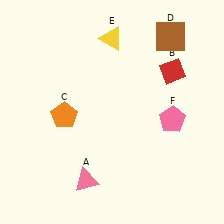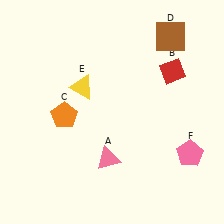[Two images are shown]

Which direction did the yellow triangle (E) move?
The yellow triangle (E) moved down.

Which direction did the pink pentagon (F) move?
The pink pentagon (F) moved down.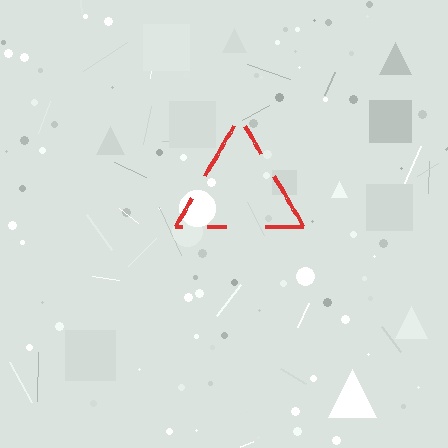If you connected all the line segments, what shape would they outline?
They would outline a triangle.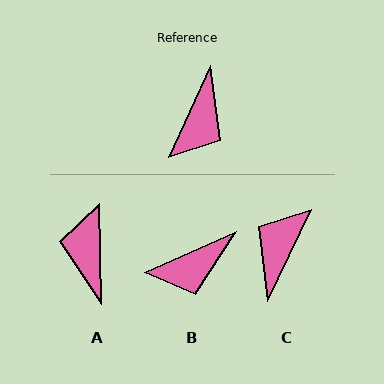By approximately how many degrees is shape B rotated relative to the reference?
Approximately 41 degrees clockwise.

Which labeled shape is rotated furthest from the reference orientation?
C, about 179 degrees away.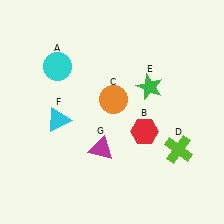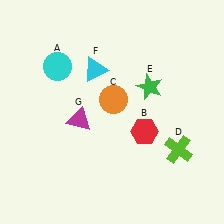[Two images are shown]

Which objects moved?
The objects that moved are: the cyan triangle (F), the magenta triangle (G).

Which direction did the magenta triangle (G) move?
The magenta triangle (G) moved up.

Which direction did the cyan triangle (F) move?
The cyan triangle (F) moved up.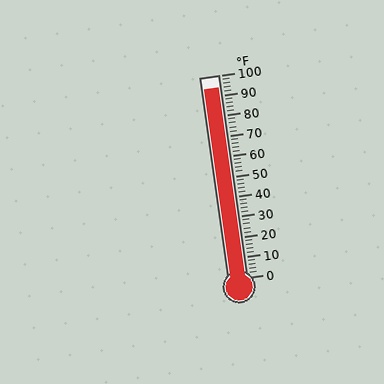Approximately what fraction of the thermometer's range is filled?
The thermometer is filled to approximately 95% of its range.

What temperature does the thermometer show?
The thermometer shows approximately 94°F.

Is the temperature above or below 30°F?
The temperature is above 30°F.